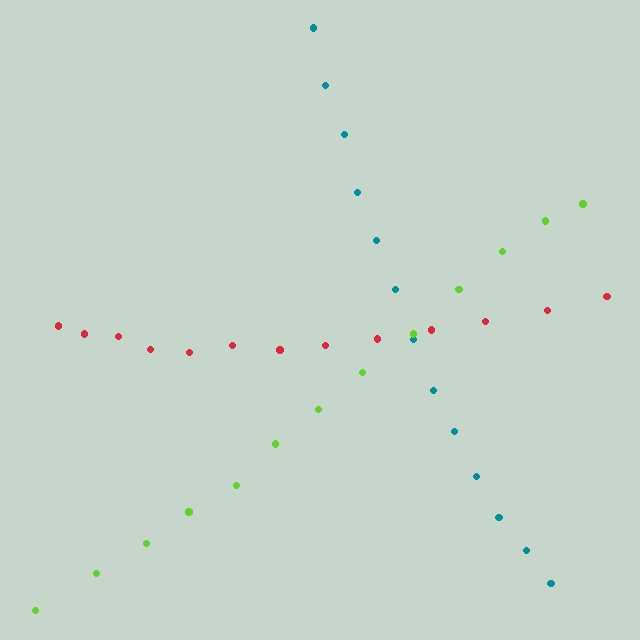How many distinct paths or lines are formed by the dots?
There are 3 distinct paths.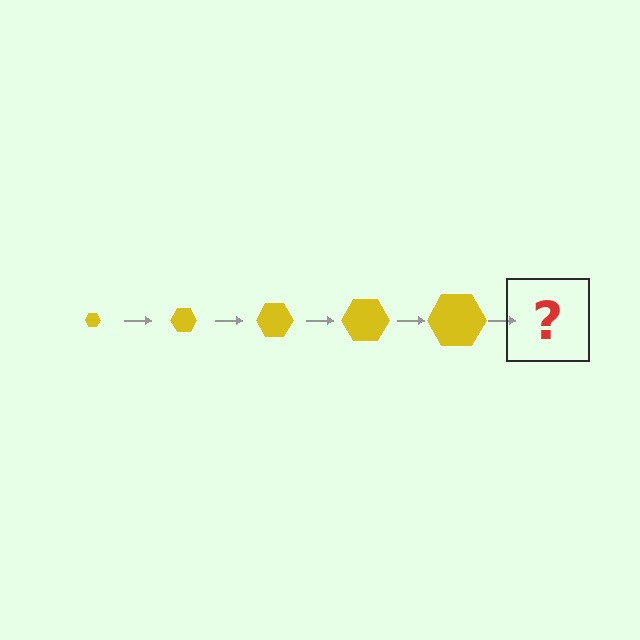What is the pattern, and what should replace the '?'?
The pattern is that the hexagon gets progressively larger each step. The '?' should be a yellow hexagon, larger than the previous one.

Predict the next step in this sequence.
The next step is a yellow hexagon, larger than the previous one.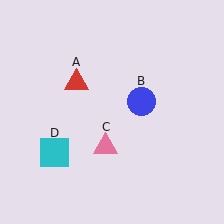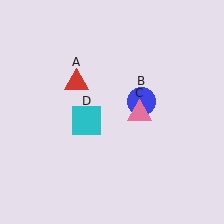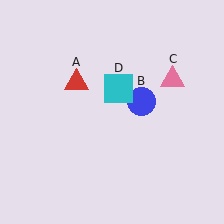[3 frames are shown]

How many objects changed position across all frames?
2 objects changed position: pink triangle (object C), cyan square (object D).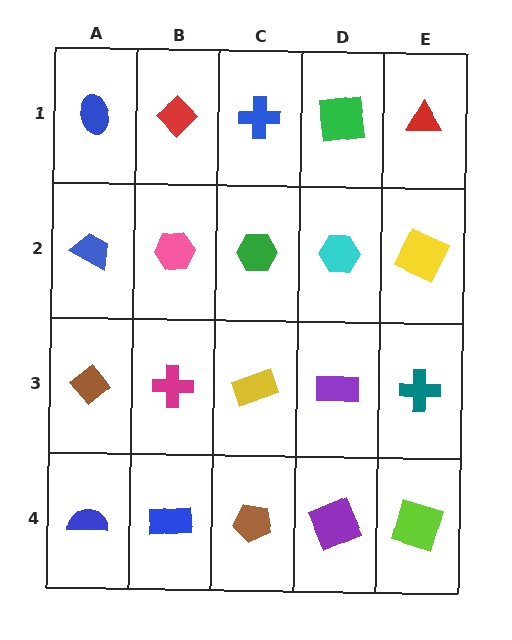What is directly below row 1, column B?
A pink hexagon.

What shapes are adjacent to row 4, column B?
A magenta cross (row 3, column B), a blue semicircle (row 4, column A), a brown pentagon (row 4, column C).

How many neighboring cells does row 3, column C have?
4.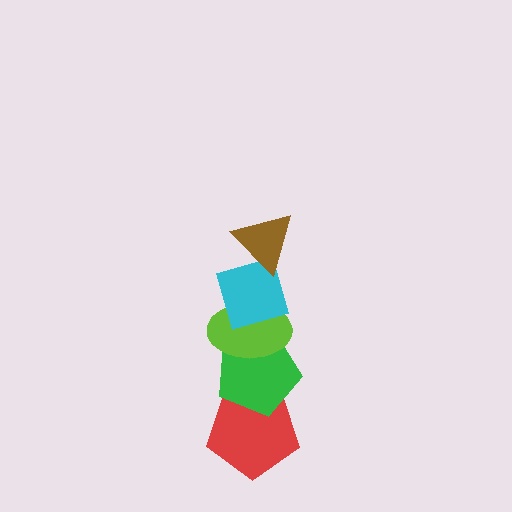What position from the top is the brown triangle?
The brown triangle is 1st from the top.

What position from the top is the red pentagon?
The red pentagon is 5th from the top.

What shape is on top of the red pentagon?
The green pentagon is on top of the red pentagon.